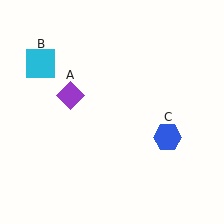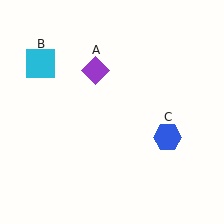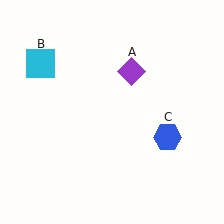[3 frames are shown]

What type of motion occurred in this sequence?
The purple diamond (object A) rotated clockwise around the center of the scene.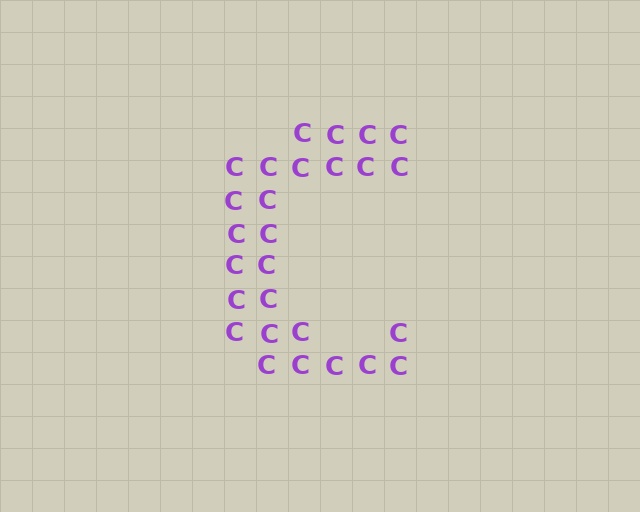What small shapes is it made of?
It is made of small letter C's.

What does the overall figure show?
The overall figure shows the letter C.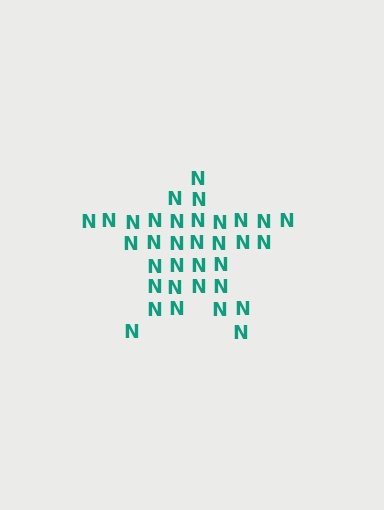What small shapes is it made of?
It is made of small letter N's.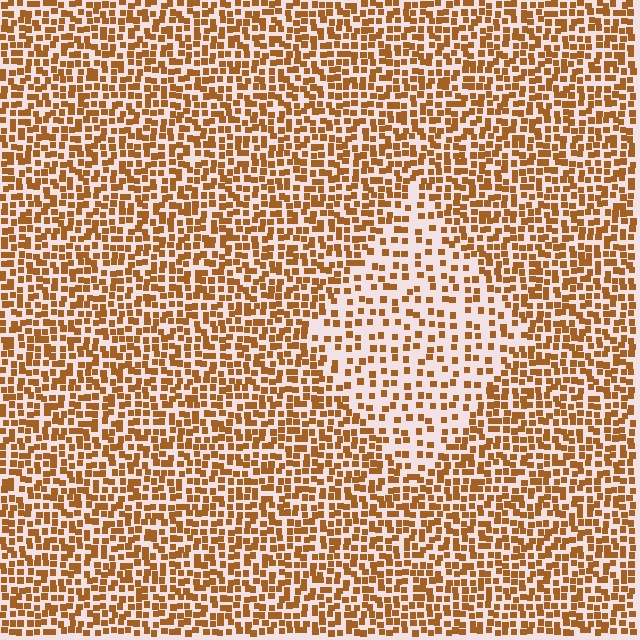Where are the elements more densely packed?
The elements are more densely packed outside the diamond boundary.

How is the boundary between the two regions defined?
The boundary is defined by a change in element density (approximately 2.0x ratio). All elements are the same color, size, and shape.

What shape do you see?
I see a diamond.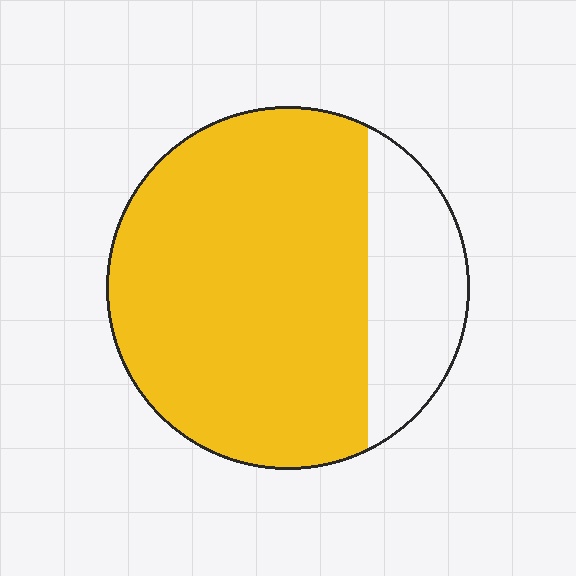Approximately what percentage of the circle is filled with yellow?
Approximately 75%.